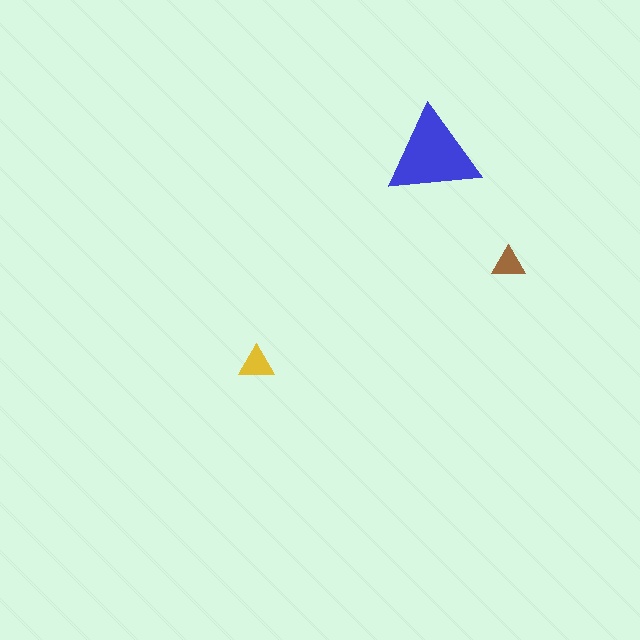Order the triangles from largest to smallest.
the blue one, the yellow one, the brown one.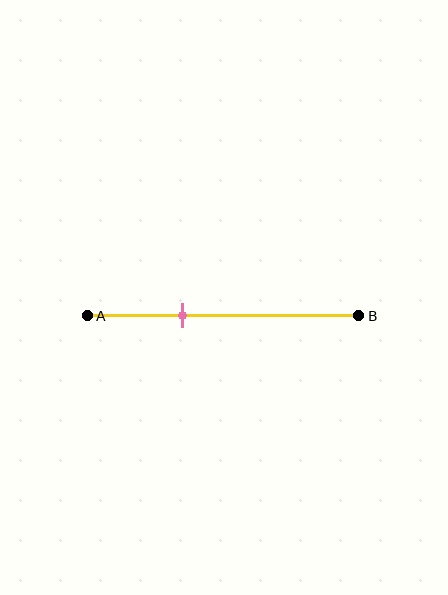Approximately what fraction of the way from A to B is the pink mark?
The pink mark is approximately 35% of the way from A to B.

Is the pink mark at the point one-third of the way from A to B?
Yes, the mark is approximately at the one-third point.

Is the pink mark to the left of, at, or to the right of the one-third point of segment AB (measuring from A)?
The pink mark is approximately at the one-third point of segment AB.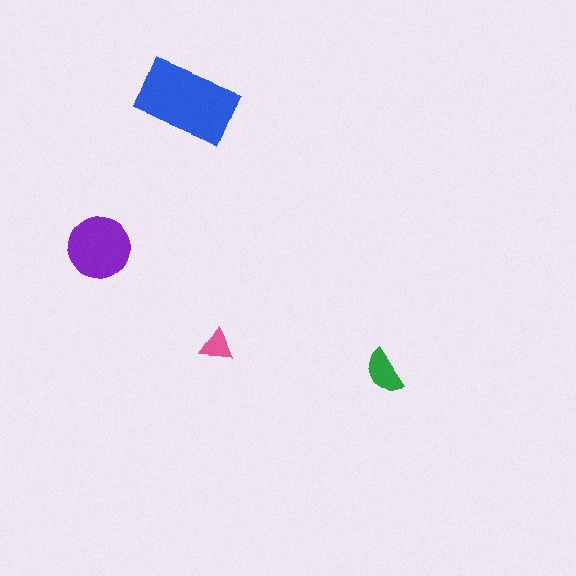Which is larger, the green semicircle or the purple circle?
The purple circle.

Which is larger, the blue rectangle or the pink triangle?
The blue rectangle.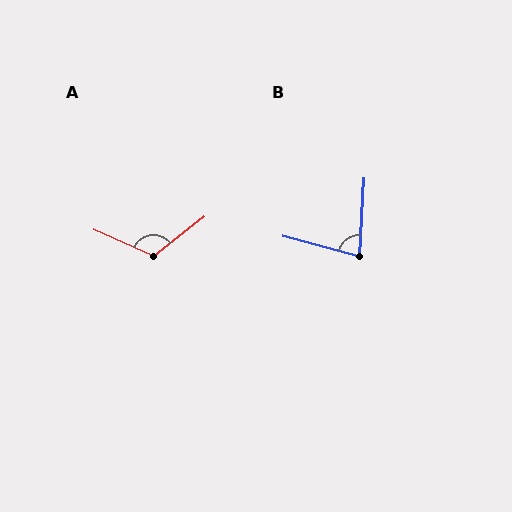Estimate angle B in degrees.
Approximately 78 degrees.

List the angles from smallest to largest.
B (78°), A (118°).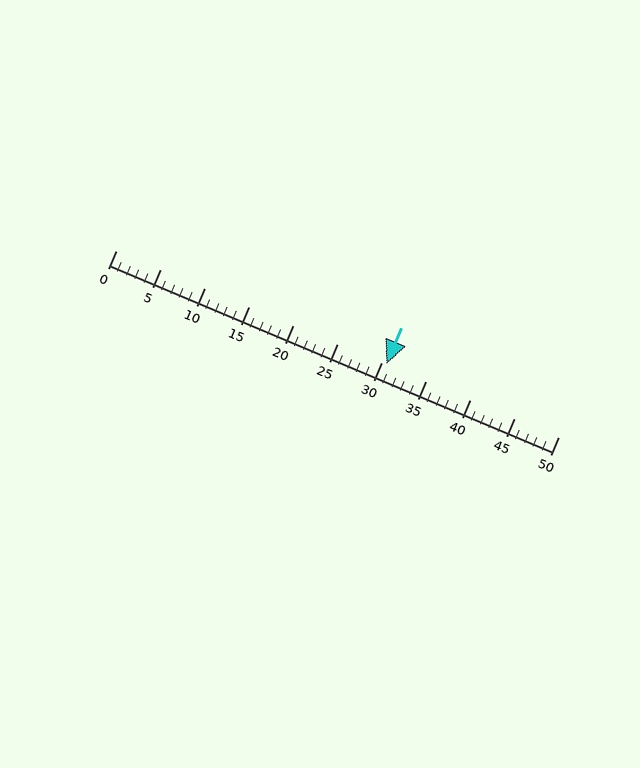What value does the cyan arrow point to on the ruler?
The cyan arrow points to approximately 31.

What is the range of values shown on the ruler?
The ruler shows values from 0 to 50.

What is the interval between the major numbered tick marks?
The major tick marks are spaced 5 units apart.